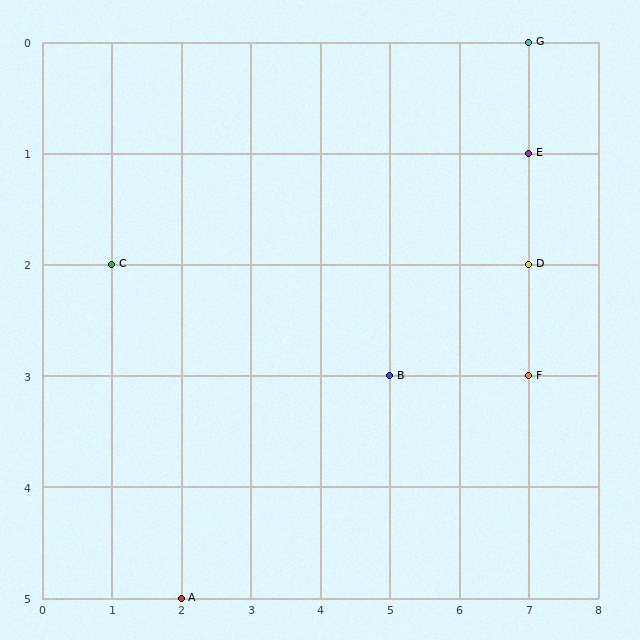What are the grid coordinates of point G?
Point G is at grid coordinates (7, 0).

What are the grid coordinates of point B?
Point B is at grid coordinates (5, 3).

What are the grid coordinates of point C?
Point C is at grid coordinates (1, 2).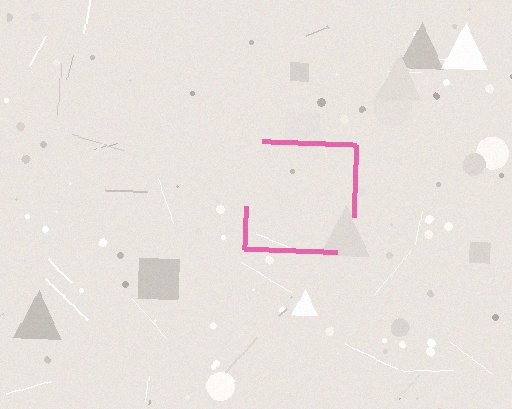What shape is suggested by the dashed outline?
The dashed outline suggests a square.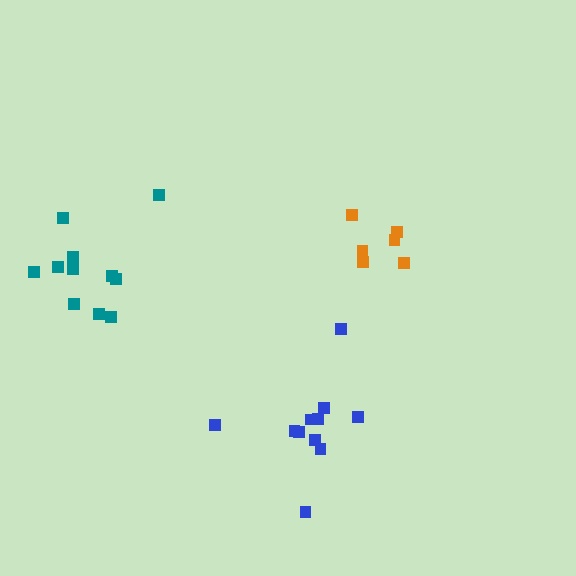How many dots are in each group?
Group 1: 11 dots, Group 2: 6 dots, Group 3: 11 dots (28 total).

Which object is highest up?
The orange cluster is topmost.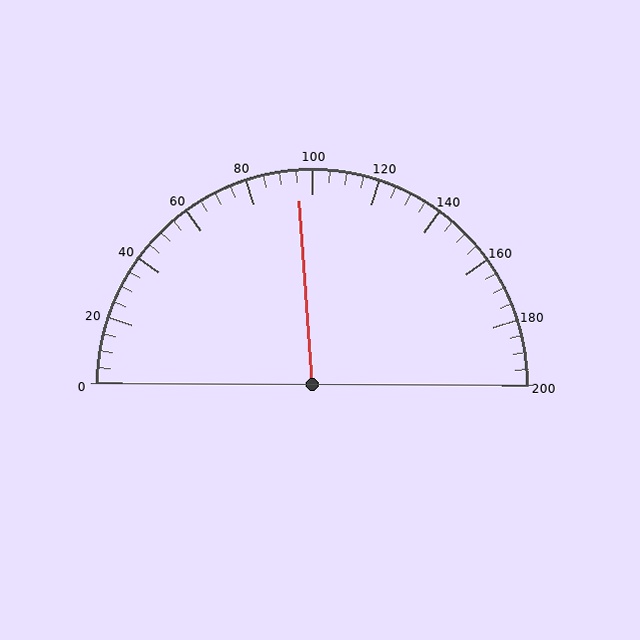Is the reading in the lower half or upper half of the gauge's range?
The reading is in the lower half of the range (0 to 200).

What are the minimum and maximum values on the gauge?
The gauge ranges from 0 to 200.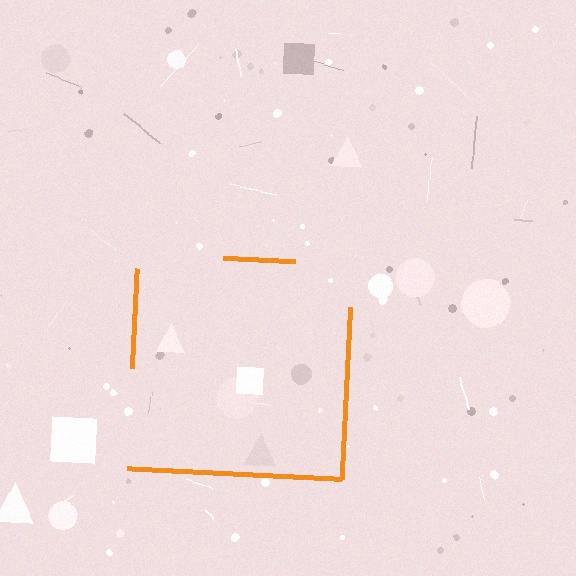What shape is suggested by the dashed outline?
The dashed outline suggests a square.